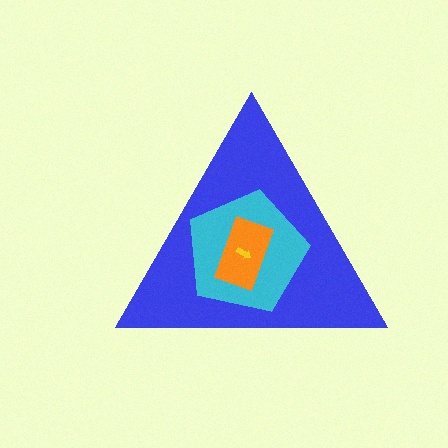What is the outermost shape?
The blue triangle.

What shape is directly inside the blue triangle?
The cyan pentagon.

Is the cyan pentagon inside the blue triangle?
Yes.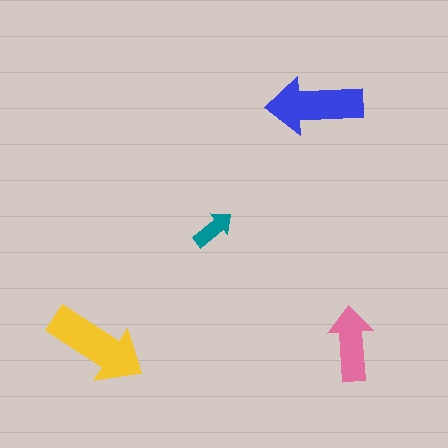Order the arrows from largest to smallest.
the yellow one, the blue one, the pink one, the teal one.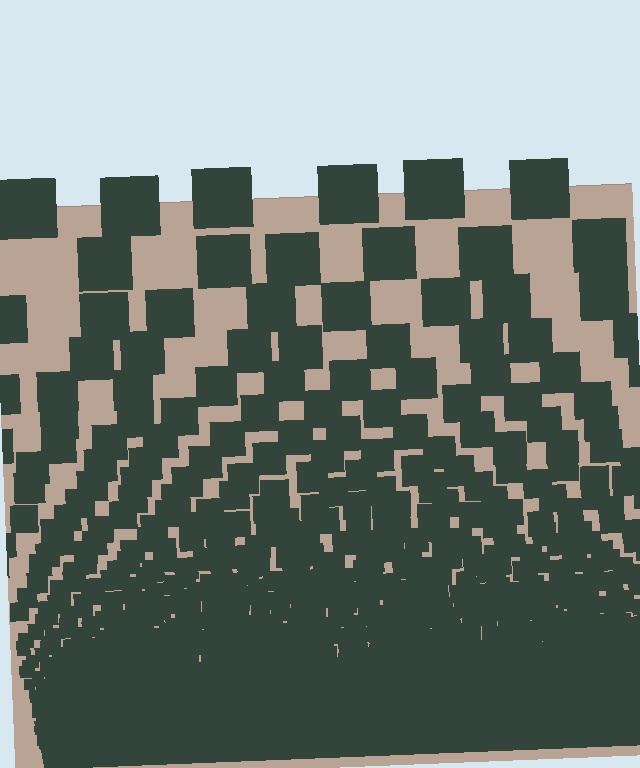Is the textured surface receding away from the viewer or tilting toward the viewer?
The surface appears to tilt toward the viewer. Texture elements get larger and sparser toward the top.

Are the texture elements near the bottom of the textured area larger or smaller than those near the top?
Smaller. The gradient is inverted — elements near the bottom are smaller and denser.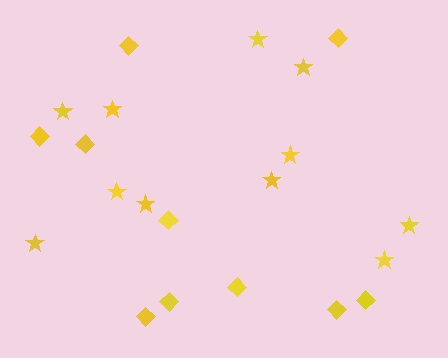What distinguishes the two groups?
There are 2 groups: one group of diamonds (10) and one group of stars (11).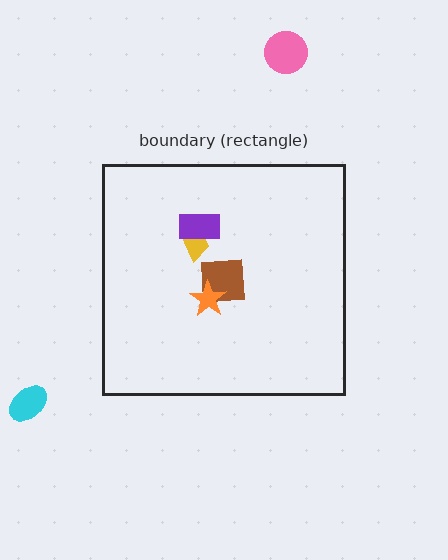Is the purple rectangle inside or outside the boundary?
Inside.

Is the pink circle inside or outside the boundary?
Outside.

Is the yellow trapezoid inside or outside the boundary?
Inside.